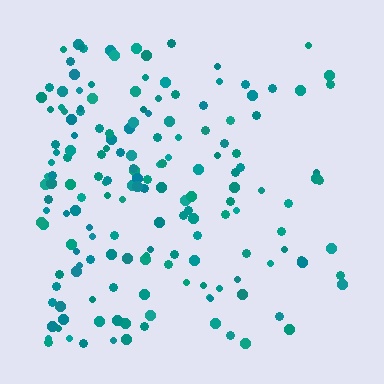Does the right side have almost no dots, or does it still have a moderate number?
Still a moderate number, just noticeably fewer than the left.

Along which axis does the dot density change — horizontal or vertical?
Horizontal.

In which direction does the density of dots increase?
From right to left, with the left side densest.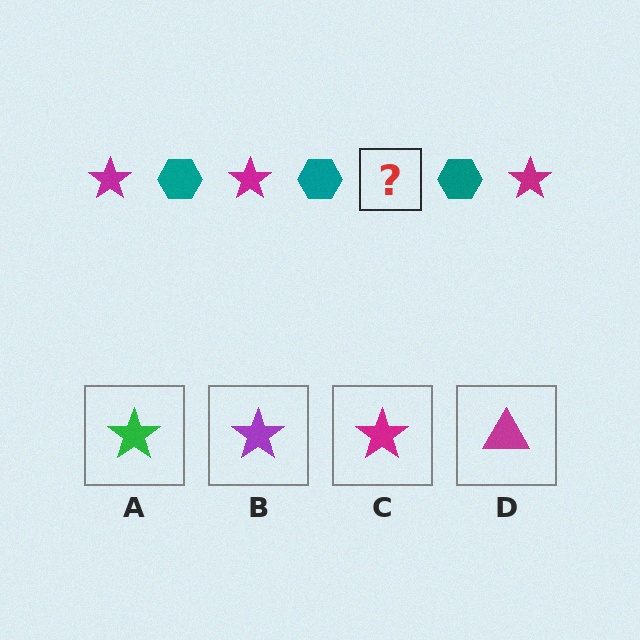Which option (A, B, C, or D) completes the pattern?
C.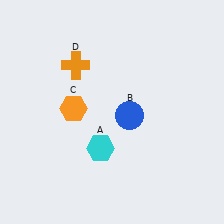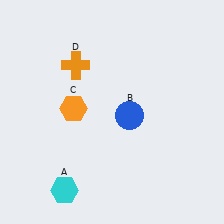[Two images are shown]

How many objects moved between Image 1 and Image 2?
1 object moved between the two images.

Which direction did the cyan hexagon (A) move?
The cyan hexagon (A) moved down.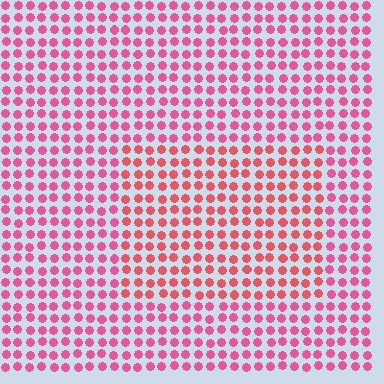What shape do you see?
I see a rectangle.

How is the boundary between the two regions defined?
The boundary is defined purely by a slight shift in hue (about 23 degrees). Spacing, size, and orientation are identical on both sides.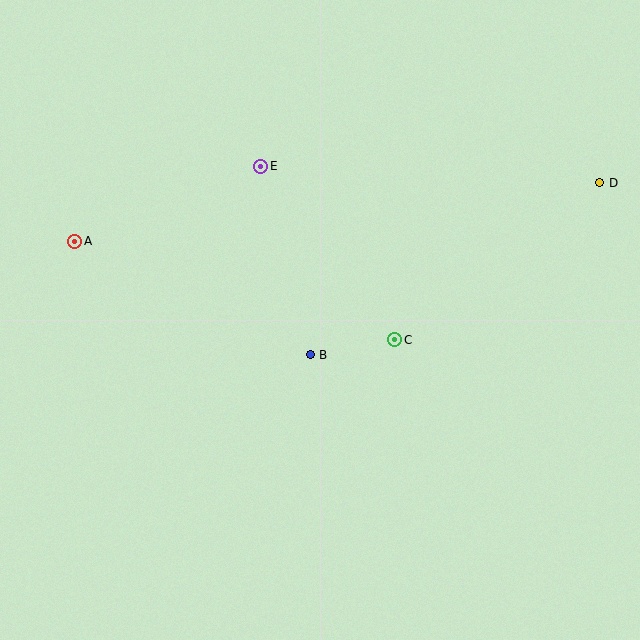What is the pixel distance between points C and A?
The distance between C and A is 335 pixels.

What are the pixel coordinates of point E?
Point E is at (261, 166).